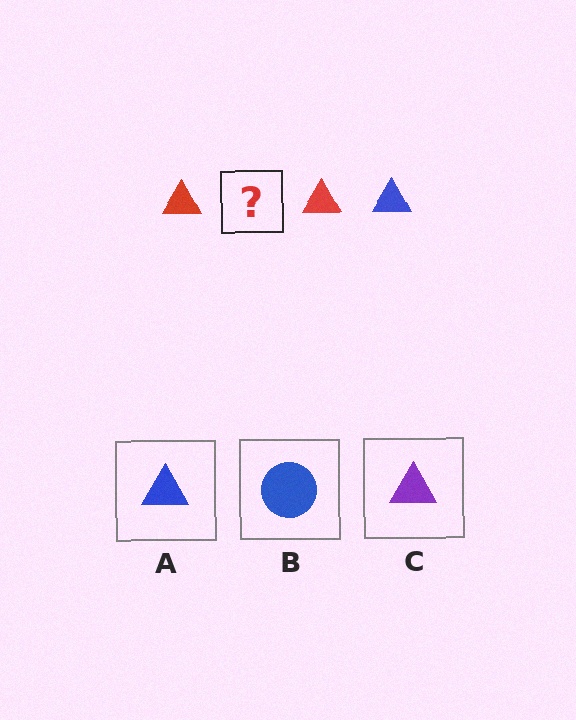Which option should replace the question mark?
Option A.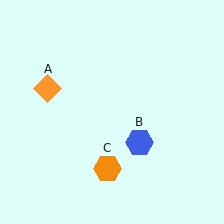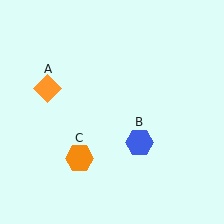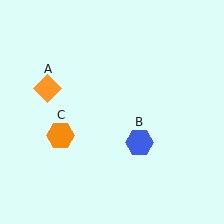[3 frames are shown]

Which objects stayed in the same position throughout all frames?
Orange diamond (object A) and blue hexagon (object B) remained stationary.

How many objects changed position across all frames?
1 object changed position: orange hexagon (object C).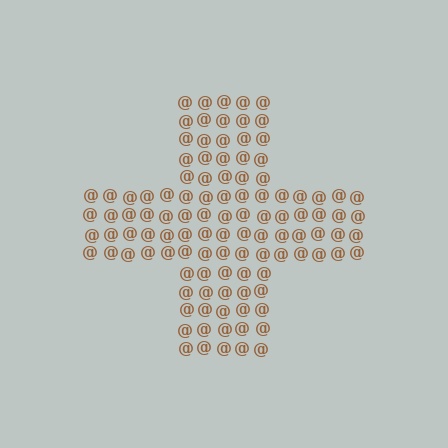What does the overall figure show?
The overall figure shows a cross.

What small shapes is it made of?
It is made of small at signs.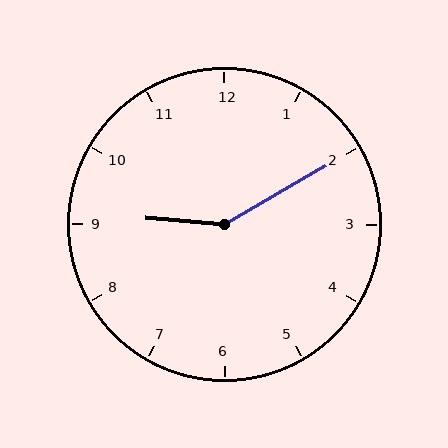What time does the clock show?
9:10.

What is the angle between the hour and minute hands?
Approximately 145 degrees.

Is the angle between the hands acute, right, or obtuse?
It is obtuse.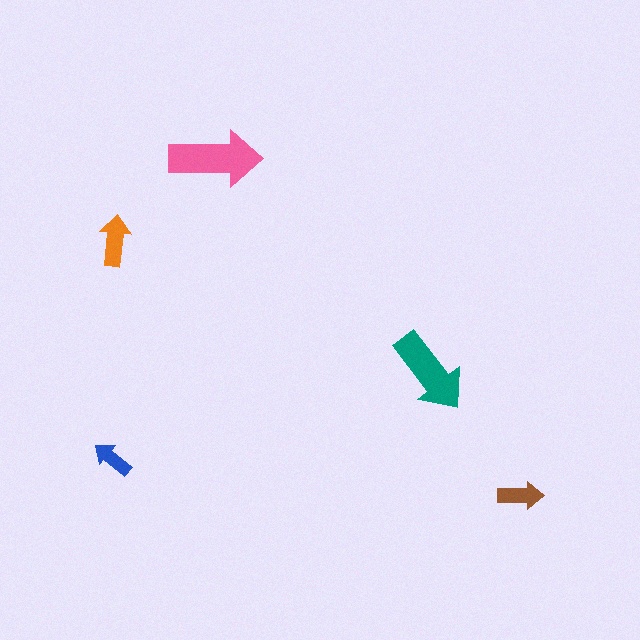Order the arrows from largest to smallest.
the pink one, the teal one, the orange one, the brown one, the blue one.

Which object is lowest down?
The brown arrow is bottommost.